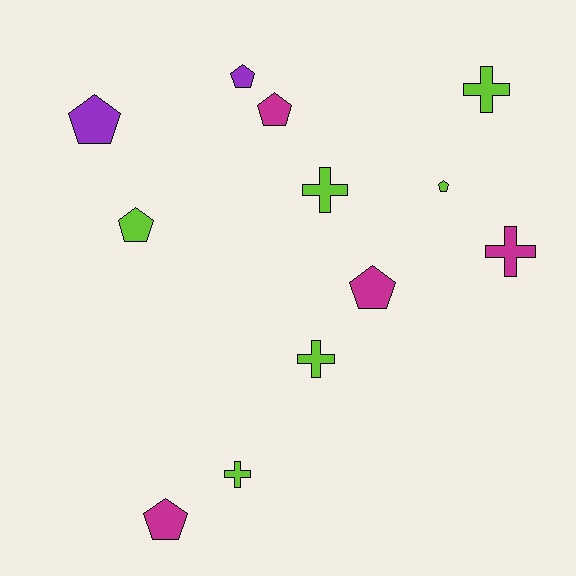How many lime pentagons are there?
There are 2 lime pentagons.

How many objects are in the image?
There are 12 objects.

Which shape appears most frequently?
Pentagon, with 7 objects.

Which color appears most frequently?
Lime, with 6 objects.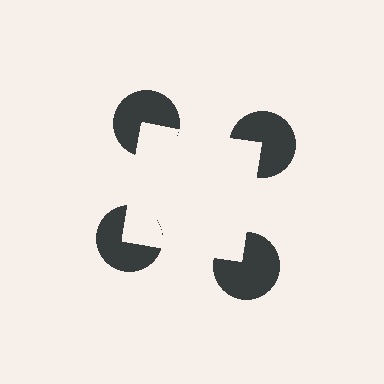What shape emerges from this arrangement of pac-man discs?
An illusory square — its edges are inferred from the aligned wedge cuts in the pac-man discs, not physically drawn.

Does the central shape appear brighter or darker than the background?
It typically appears slightly brighter than the background, even though no actual brightness change is drawn.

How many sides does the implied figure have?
4 sides.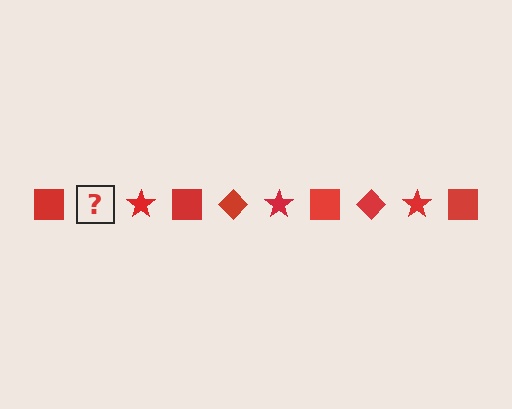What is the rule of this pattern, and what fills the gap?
The rule is that the pattern cycles through square, diamond, star shapes in red. The gap should be filled with a red diamond.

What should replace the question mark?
The question mark should be replaced with a red diamond.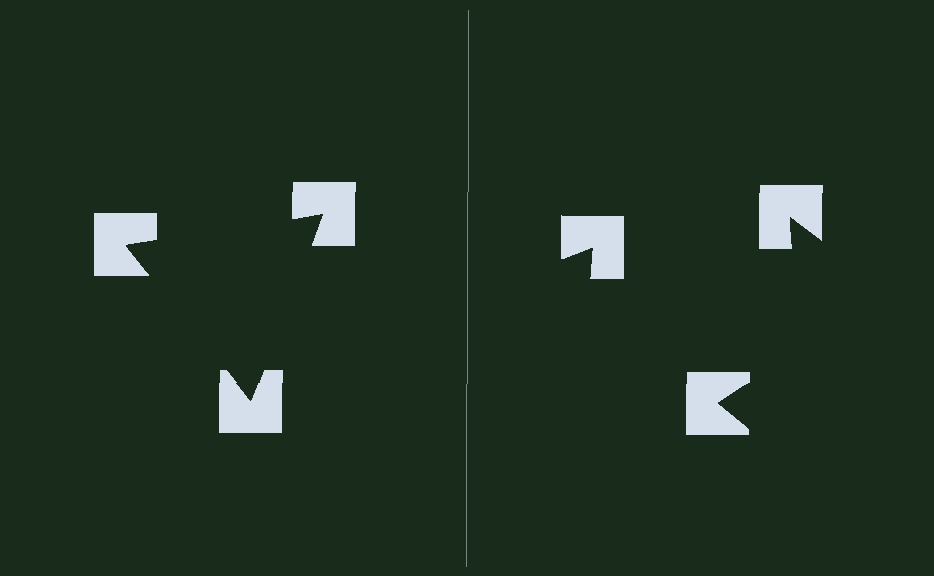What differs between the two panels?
The notched squares are positioned identically on both sides; only the wedge orientations differ. On the left they align to a triangle; on the right they are misaligned.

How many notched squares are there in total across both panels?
6 — 3 on each side.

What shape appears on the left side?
An illusory triangle.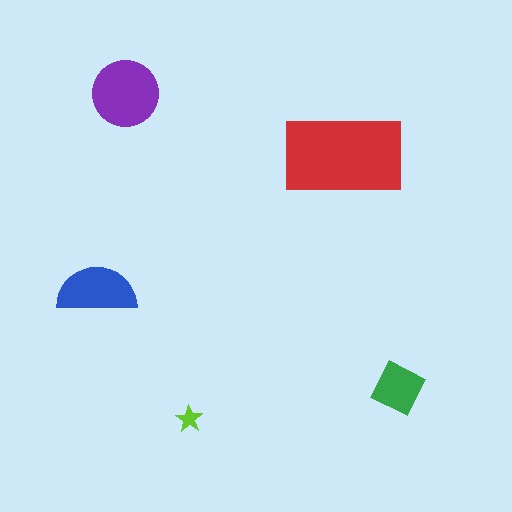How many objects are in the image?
There are 5 objects in the image.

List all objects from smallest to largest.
The lime star, the green diamond, the blue semicircle, the purple circle, the red rectangle.